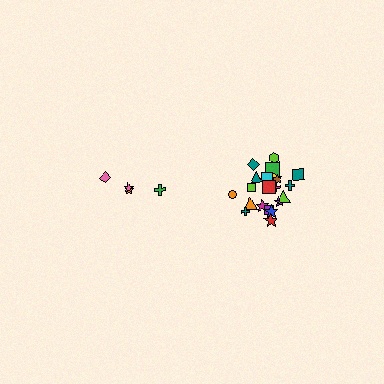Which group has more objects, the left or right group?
The right group.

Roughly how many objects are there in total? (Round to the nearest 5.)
Roughly 30 objects in total.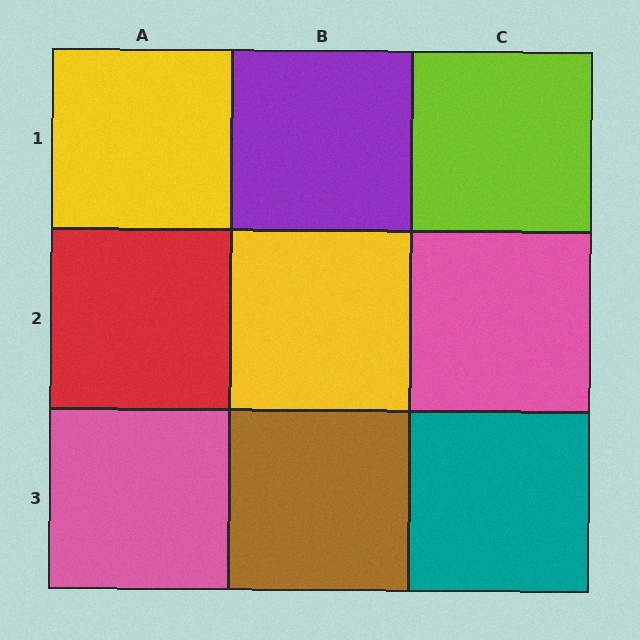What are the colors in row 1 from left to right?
Yellow, purple, lime.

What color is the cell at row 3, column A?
Pink.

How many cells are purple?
1 cell is purple.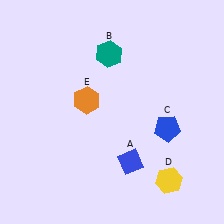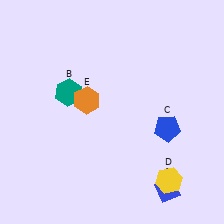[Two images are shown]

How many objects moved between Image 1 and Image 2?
2 objects moved between the two images.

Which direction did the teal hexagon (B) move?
The teal hexagon (B) moved left.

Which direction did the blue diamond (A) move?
The blue diamond (A) moved right.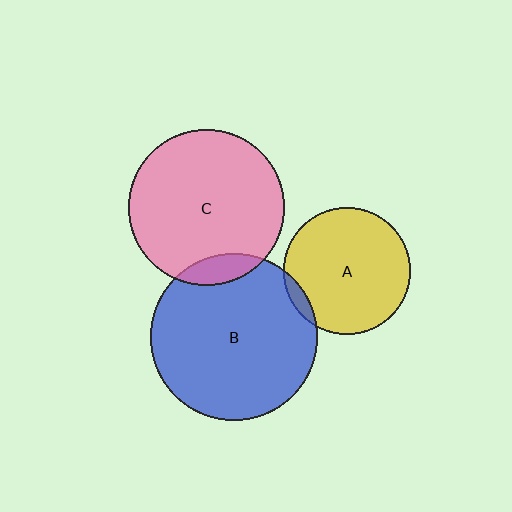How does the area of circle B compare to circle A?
Approximately 1.7 times.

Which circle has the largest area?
Circle B (blue).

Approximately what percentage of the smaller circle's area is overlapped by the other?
Approximately 10%.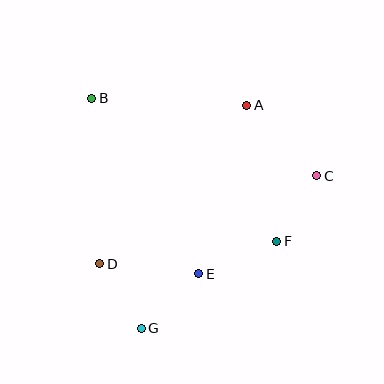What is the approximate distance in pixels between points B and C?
The distance between B and C is approximately 238 pixels.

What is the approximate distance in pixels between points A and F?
The distance between A and F is approximately 139 pixels.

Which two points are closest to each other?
Points C and F are closest to each other.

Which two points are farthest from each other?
Points A and G are farthest from each other.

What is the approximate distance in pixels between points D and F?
The distance between D and F is approximately 179 pixels.